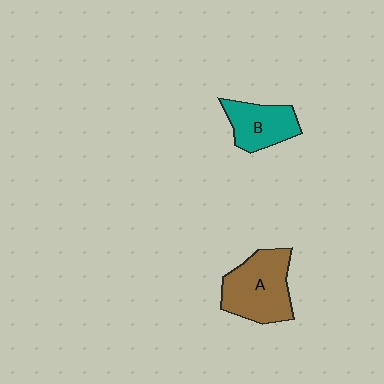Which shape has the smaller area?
Shape B (teal).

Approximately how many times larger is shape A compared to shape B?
Approximately 1.5 times.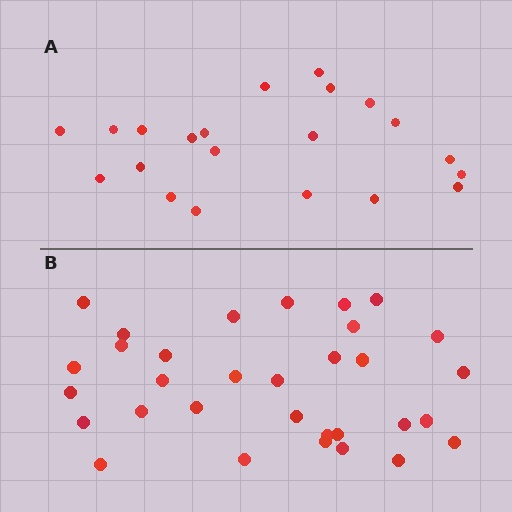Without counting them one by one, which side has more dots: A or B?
Region B (the bottom region) has more dots.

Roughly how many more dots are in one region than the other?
Region B has roughly 12 or so more dots than region A.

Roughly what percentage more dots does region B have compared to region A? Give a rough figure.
About 50% more.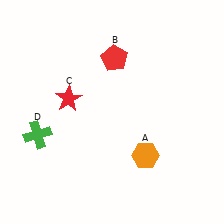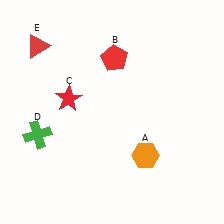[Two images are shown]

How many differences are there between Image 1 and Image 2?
There is 1 difference between the two images.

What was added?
A red triangle (E) was added in Image 2.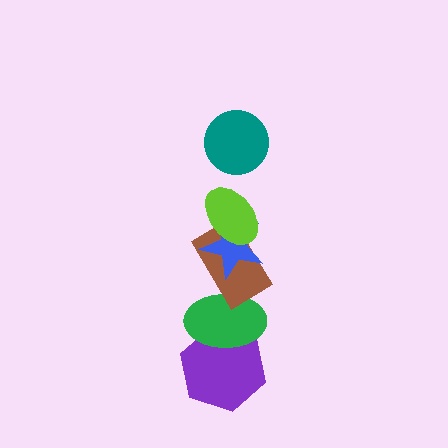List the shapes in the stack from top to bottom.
From top to bottom: the teal circle, the lime ellipse, the blue star, the brown rectangle, the green ellipse, the purple hexagon.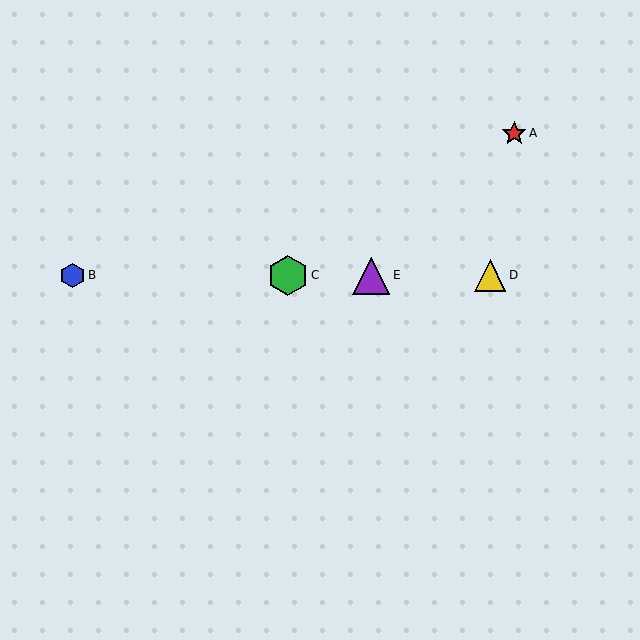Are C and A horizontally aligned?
No, C is at y≈276 and A is at y≈133.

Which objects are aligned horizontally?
Objects B, C, D, E are aligned horizontally.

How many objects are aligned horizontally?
4 objects (B, C, D, E) are aligned horizontally.